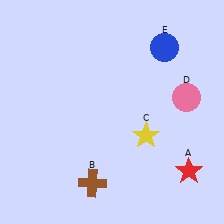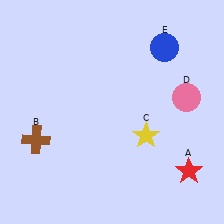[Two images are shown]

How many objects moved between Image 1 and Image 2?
1 object moved between the two images.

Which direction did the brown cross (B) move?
The brown cross (B) moved left.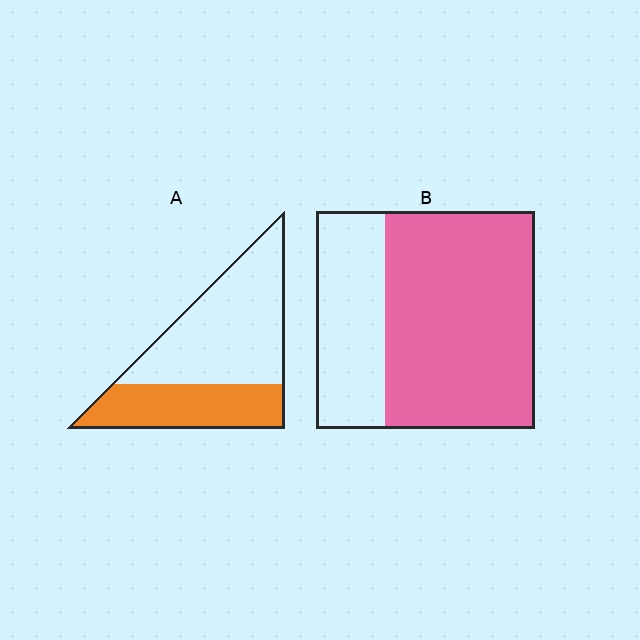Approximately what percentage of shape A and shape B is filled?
A is approximately 35% and B is approximately 70%.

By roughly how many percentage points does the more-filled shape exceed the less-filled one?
By roughly 30 percentage points (B over A).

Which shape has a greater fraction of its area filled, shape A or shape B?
Shape B.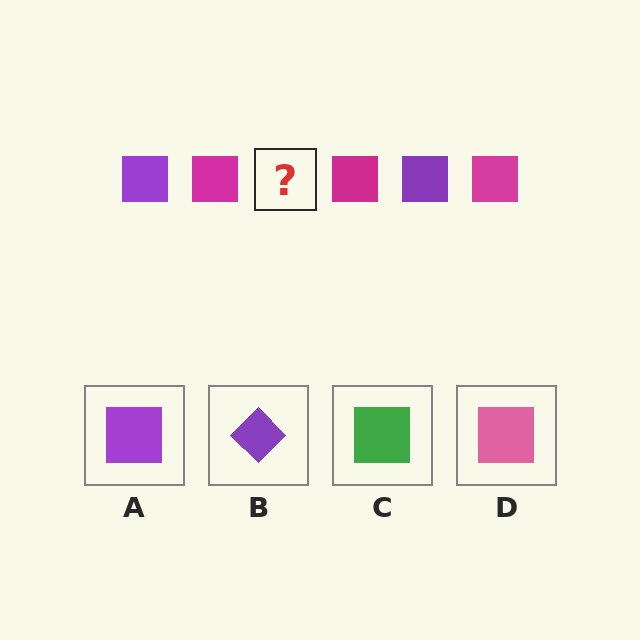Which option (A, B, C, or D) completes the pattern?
A.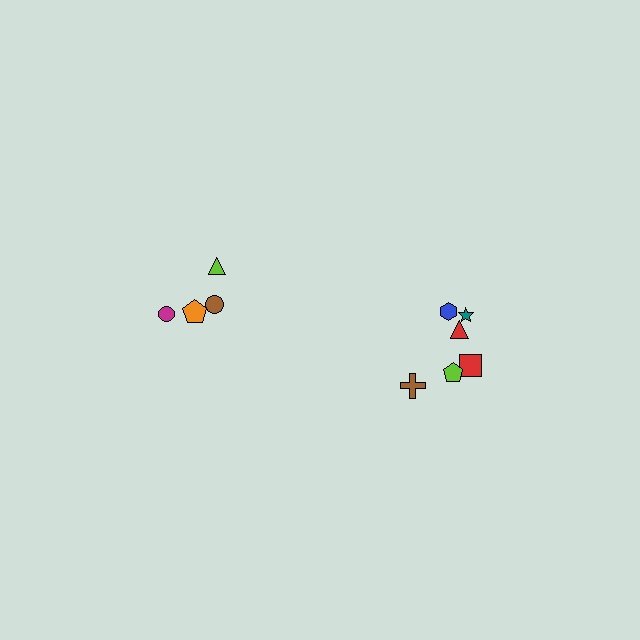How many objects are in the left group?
There are 4 objects.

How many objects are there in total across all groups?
There are 10 objects.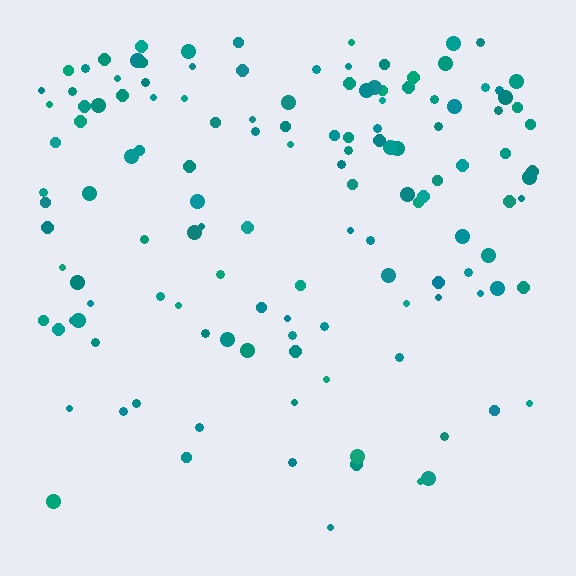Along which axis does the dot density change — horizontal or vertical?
Vertical.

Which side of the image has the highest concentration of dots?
The top.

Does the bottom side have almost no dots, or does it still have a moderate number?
Still a moderate number, just noticeably fewer than the top.